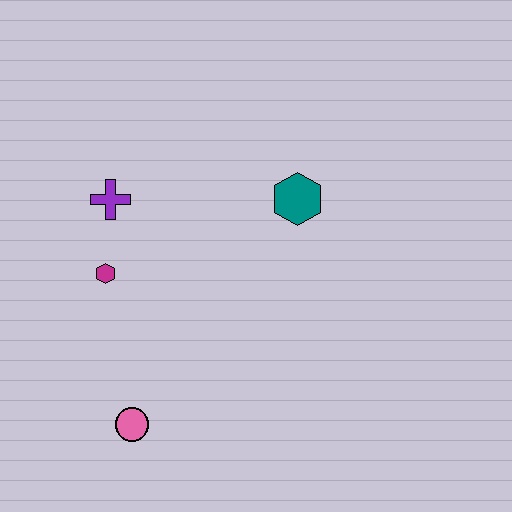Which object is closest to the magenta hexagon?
The purple cross is closest to the magenta hexagon.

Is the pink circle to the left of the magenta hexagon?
No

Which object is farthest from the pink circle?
The teal hexagon is farthest from the pink circle.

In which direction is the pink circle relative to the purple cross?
The pink circle is below the purple cross.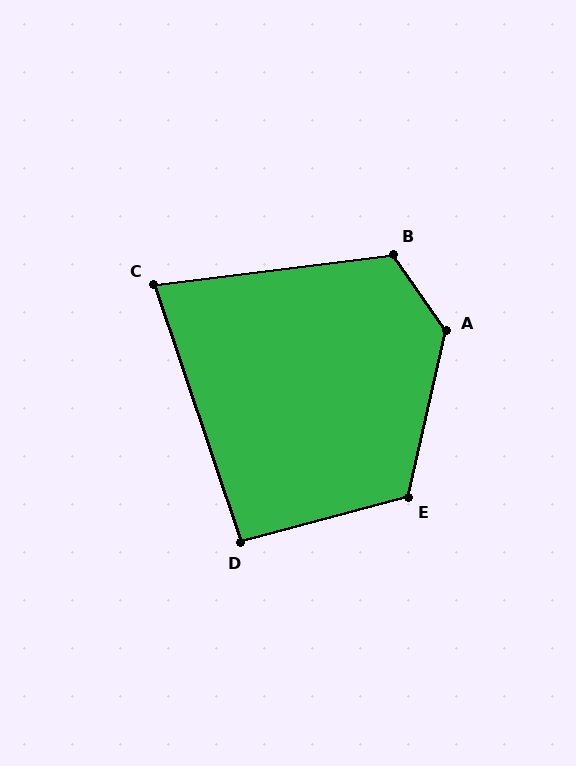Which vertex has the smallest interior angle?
C, at approximately 79 degrees.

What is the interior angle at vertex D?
Approximately 94 degrees (approximately right).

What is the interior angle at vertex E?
Approximately 117 degrees (obtuse).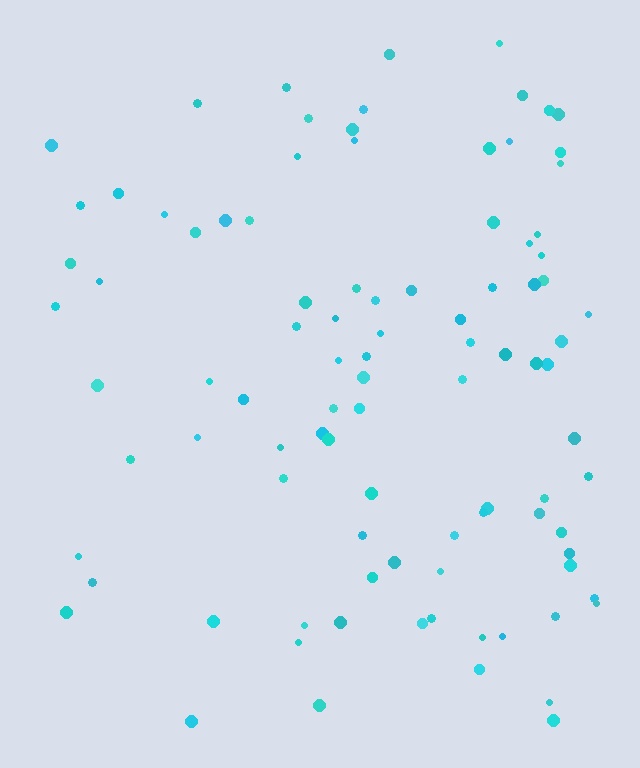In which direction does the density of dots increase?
From left to right, with the right side densest.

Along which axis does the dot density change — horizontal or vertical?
Horizontal.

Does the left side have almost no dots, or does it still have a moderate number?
Still a moderate number, just noticeably fewer than the right.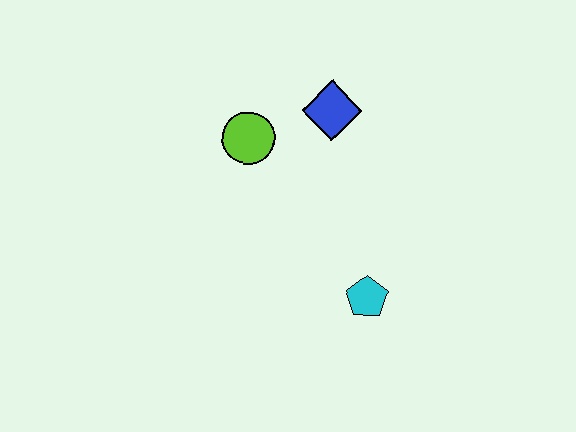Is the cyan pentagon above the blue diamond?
No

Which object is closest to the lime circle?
The blue diamond is closest to the lime circle.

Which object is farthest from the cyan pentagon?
The lime circle is farthest from the cyan pentagon.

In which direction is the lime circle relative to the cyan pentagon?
The lime circle is above the cyan pentagon.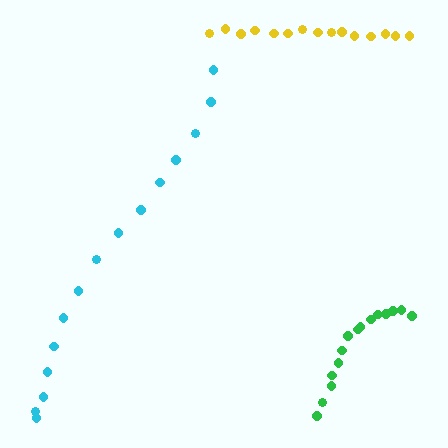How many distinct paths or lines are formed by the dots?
There are 3 distinct paths.